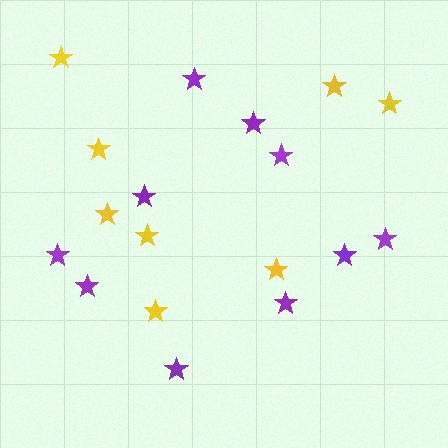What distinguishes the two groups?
There are 2 groups: one group of purple stars (10) and one group of yellow stars (8).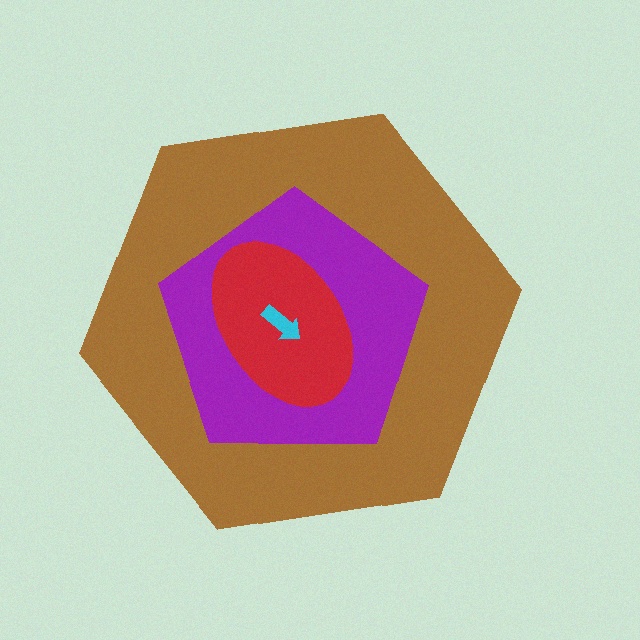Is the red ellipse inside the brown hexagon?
Yes.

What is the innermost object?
The cyan arrow.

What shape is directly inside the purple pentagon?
The red ellipse.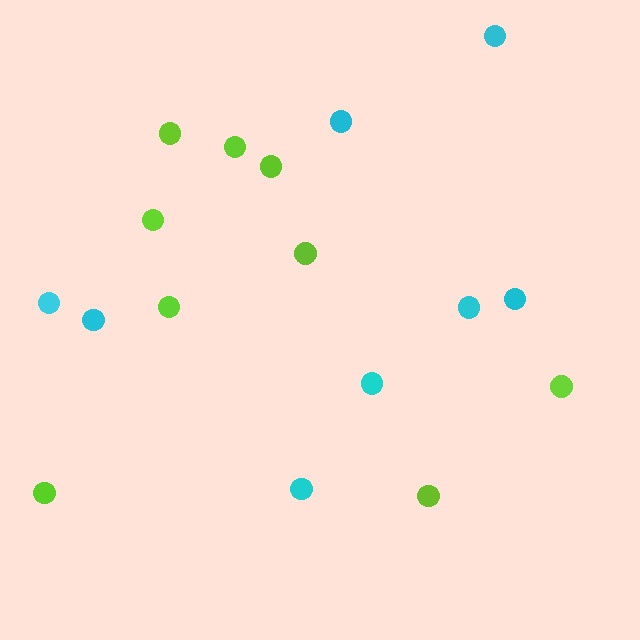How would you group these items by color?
There are 2 groups: one group of cyan circles (8) and one group of lime circles (9).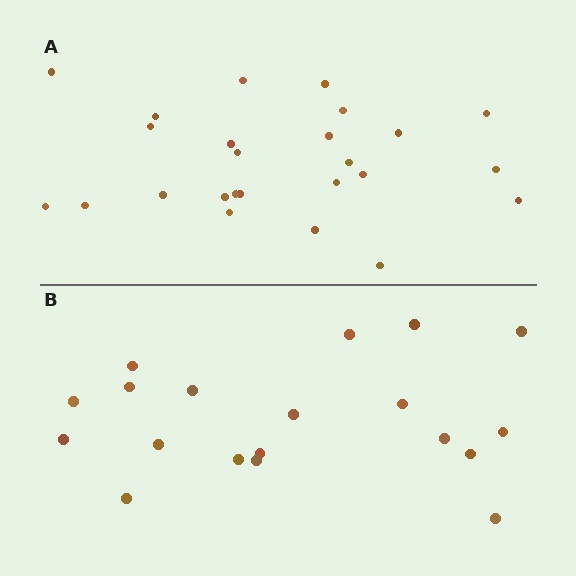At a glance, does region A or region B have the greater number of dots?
Region A (the top region) has more dots.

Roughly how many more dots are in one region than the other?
Region A has about 6 more dots than region B.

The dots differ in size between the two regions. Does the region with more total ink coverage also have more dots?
No. Region B has more total ink coverage because its dots are larger, but region A actually contains more individual dots. Total area can be misleading — the number of items is what matters here.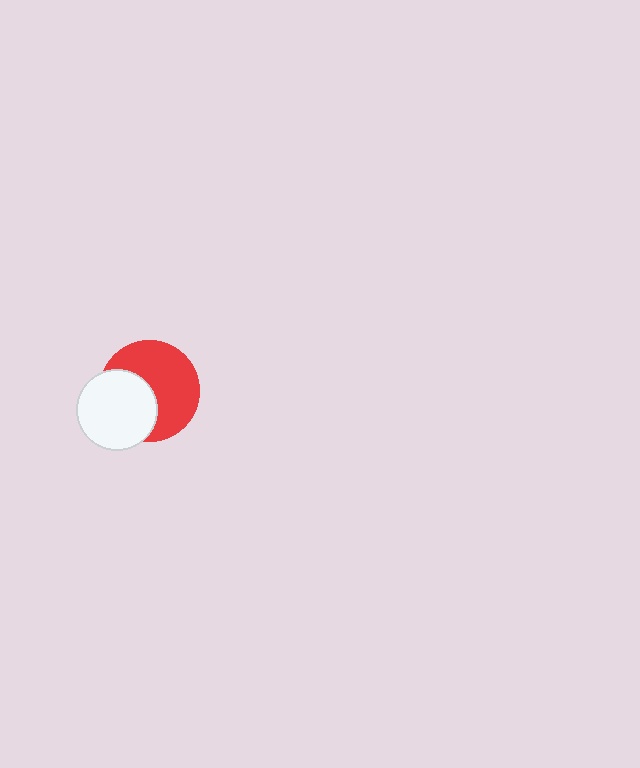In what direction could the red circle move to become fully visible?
The red circle could move toward the upper-right. That would shift it out from behind the white circle entirely.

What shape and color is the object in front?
The object in front is a white circle.